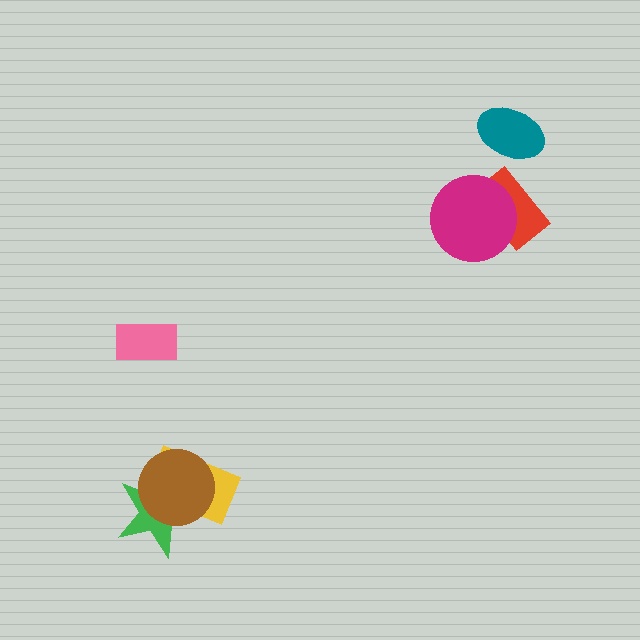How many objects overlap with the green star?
2 objects overlap with the green star.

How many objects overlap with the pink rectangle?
0 objects overlap with the pink rectangle.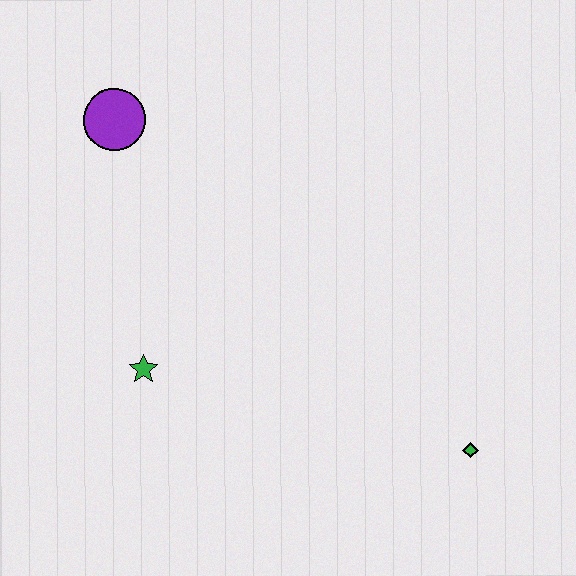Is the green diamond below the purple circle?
Yes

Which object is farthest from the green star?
The green diamond is farthest from the green star.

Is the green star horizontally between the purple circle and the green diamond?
Yes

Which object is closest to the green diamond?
The green star is closest to the green diamond.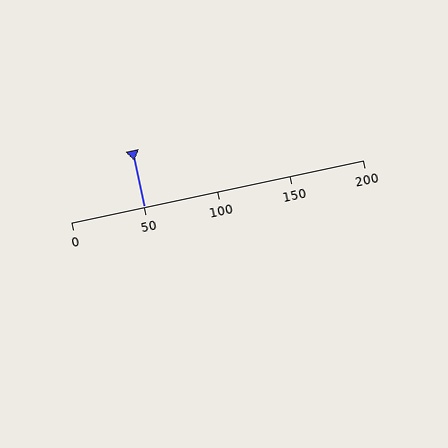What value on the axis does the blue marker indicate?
The marker indicates approximately 50.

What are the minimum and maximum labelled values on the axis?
The axis runs from 0 to 200.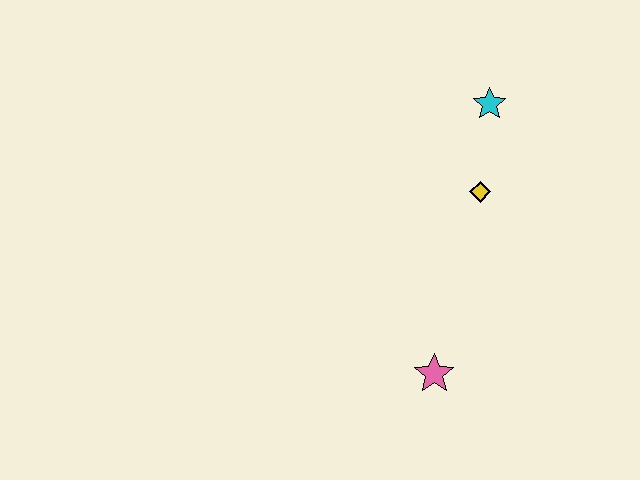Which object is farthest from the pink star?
The cyan star is farthest from the pink star.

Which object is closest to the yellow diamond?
The cyan star is closest to the yellow diamond.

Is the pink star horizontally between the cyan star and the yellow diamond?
No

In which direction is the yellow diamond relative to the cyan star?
The yellow diamond is below the cyan star.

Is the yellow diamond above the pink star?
Yes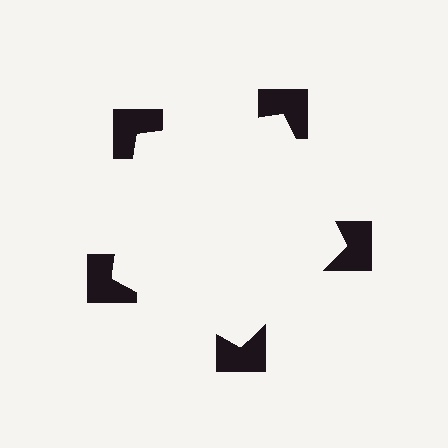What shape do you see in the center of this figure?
An illusory pentagon — its edges are inferred from the aligned wedge cuts in the notched squares, not physically drawn.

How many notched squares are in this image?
There are 5 — one at each vertex of the illusory pentagon.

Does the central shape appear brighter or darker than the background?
It typically appears slightly brighter than the background, even though no actual brightness change is drawn.